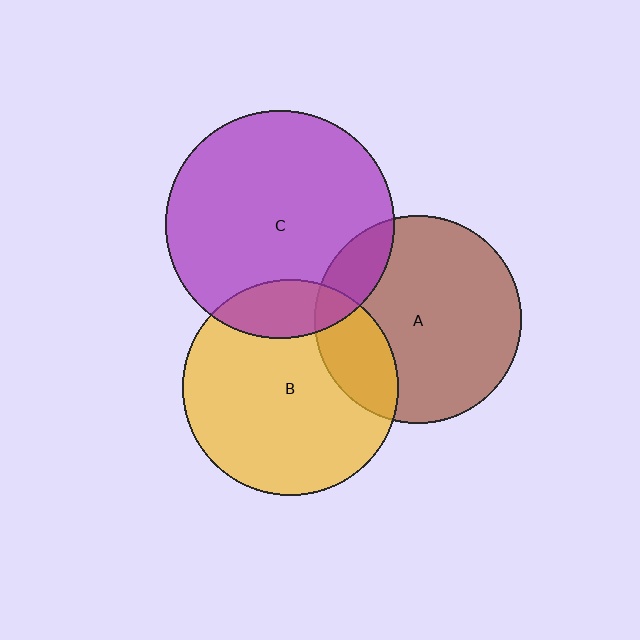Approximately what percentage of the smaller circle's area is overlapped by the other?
Approximately 15%.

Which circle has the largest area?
Circle C (purple).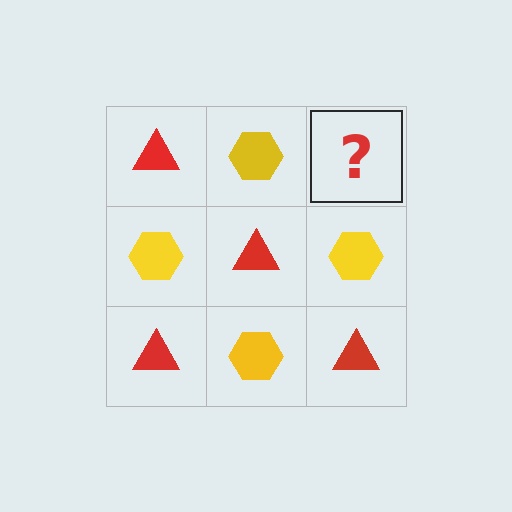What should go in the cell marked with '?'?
The missing cell should contain a red triangle.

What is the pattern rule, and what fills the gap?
The rule is that it alternates red triangle and yellow hexagon in a checkerboard pattern. The gap should be filled with a red triangle.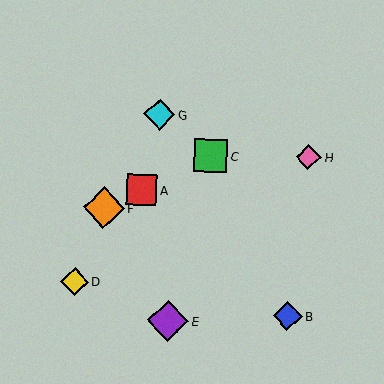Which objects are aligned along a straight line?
Objects A, C, F are aligned along a straight line.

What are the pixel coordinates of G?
Object G is at (159, 114).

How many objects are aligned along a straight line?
3 objects (A, C, F) are aligned along a straight line.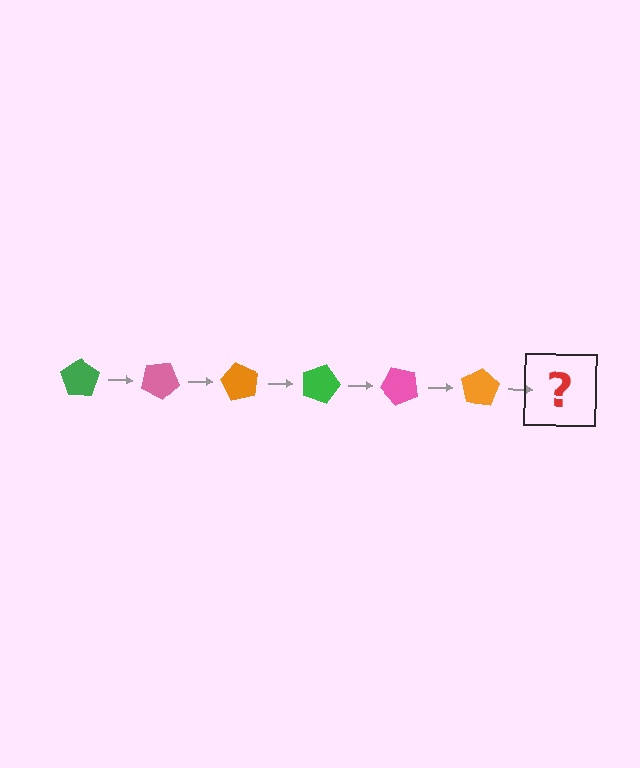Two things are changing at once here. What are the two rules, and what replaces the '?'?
The two rules are that it rotates 30 degrees each step and the color cycles through green, pink, and orange. The '?' should be a green pentagon, rotated 180 degrees from the start.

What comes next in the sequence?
The next element should be a green pentagon, rotated 180 degrees from the start.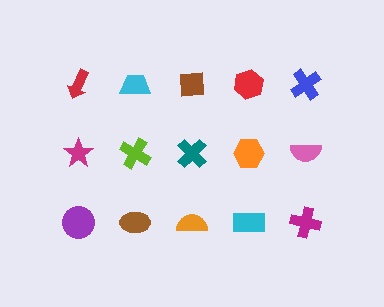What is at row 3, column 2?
A brown ellipse.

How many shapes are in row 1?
5 shapes.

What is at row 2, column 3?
A teal cross.